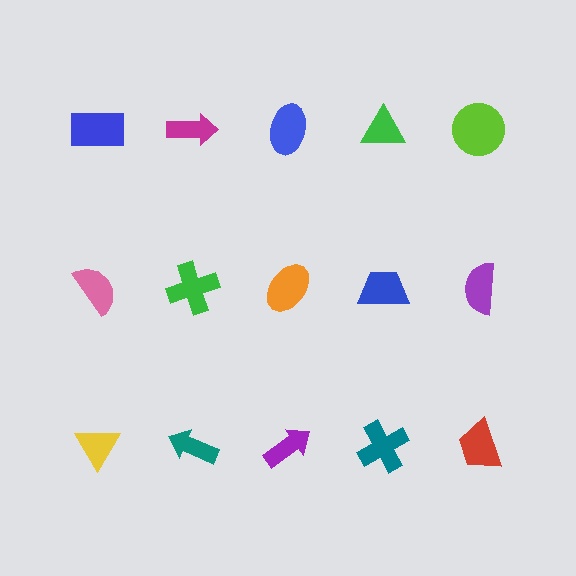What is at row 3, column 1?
A yellow triangle.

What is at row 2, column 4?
A blue trapezoid.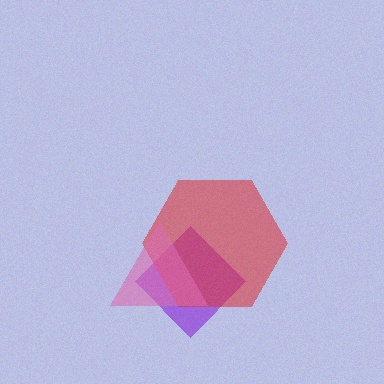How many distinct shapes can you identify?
There are 3 distinct shapes: a purple diamond, a red hexagon, a pink triangle.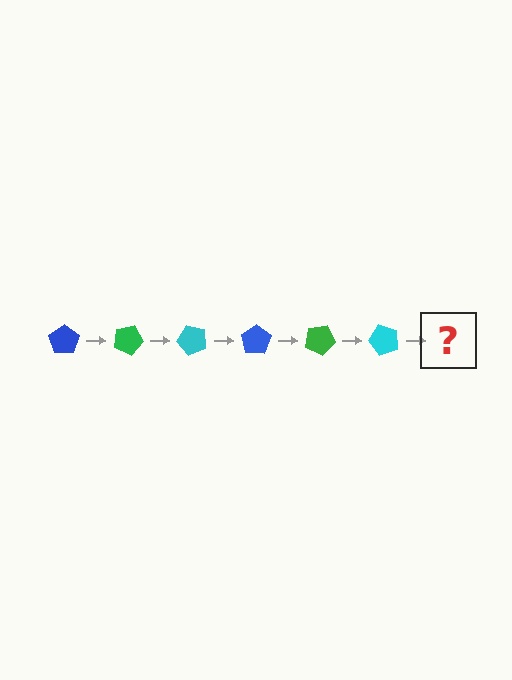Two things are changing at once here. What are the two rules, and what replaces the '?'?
The two rules are that it rotates 25 degrees each step and the color cycles through blue, green, and cyan. The '?' should be a blue pentagon, rotated 150 degrees from the start.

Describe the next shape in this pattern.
It should be a blue pentagon, rotated 150 degrees from the start.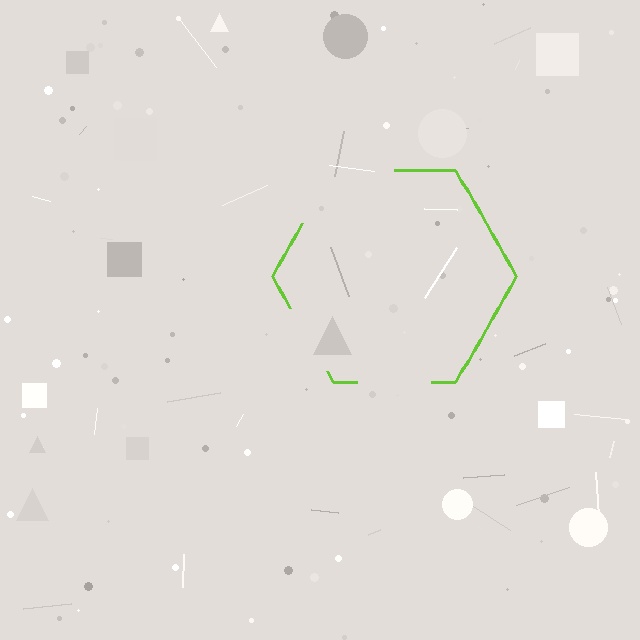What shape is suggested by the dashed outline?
The dashed outline suggests a hexagon.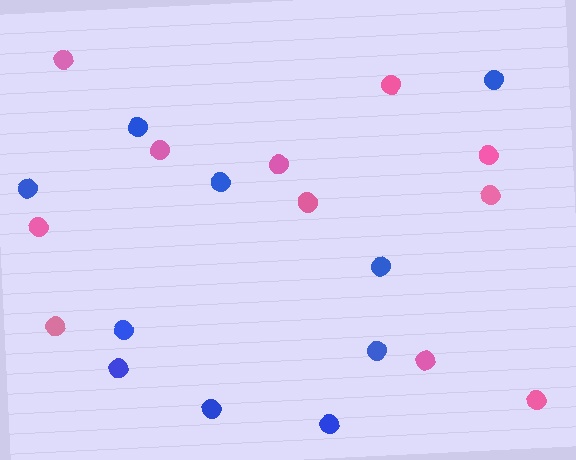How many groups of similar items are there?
There are 2 groups: one group of blue circles (10) and one group of pink circles (11).